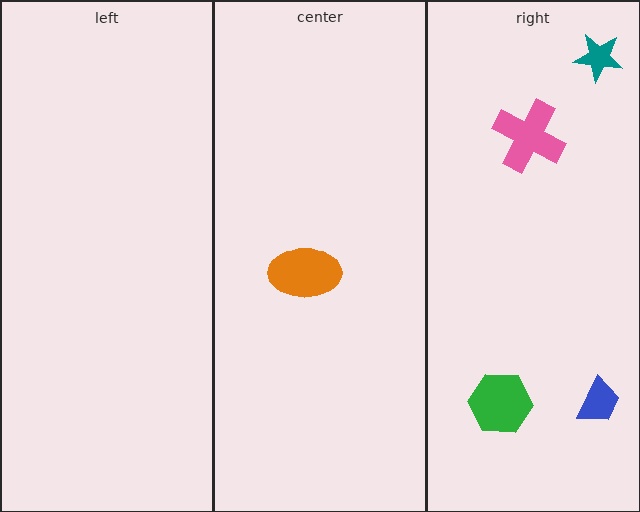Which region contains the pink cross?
The right region.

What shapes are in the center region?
The orange ellipse.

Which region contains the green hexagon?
The right region.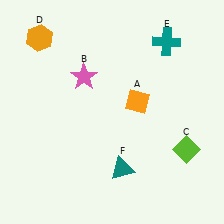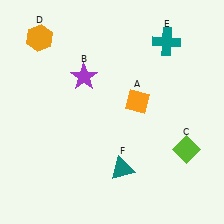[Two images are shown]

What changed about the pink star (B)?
In Image 1, B is pink. In Image 2, it changed to purple.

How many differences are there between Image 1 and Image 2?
There is 1 difference between the two images.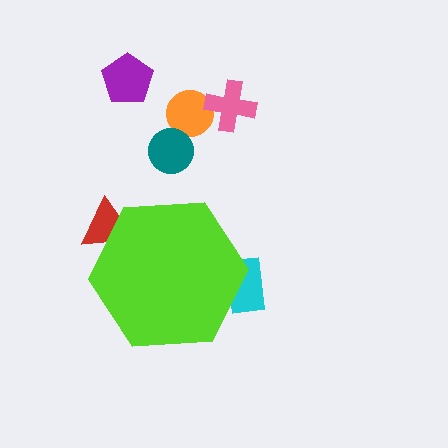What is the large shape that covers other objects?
A lime hexagon.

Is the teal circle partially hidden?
No, the teal circle is fully visible.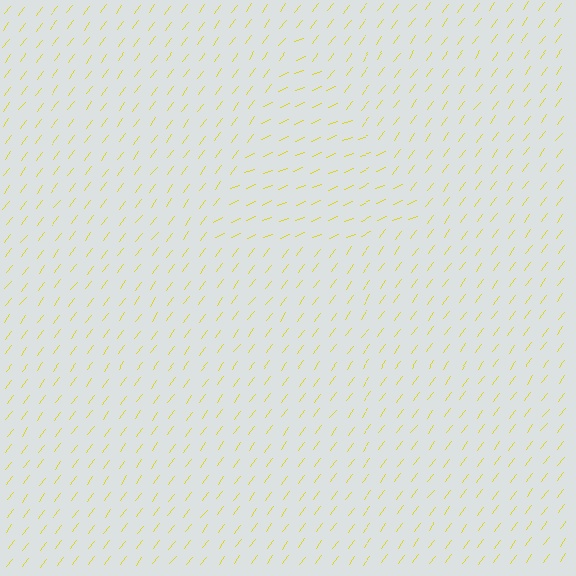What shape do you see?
I see a triangle.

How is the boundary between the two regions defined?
The boundary is defined purely by a change in line orientation (approximately 31 degrees difference). All lines are the same color and thickness.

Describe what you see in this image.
The image is filled with small yellow line segments. A triangle region in the image has lines oriented differently from the surrounding lines, creating a visible texture boundary.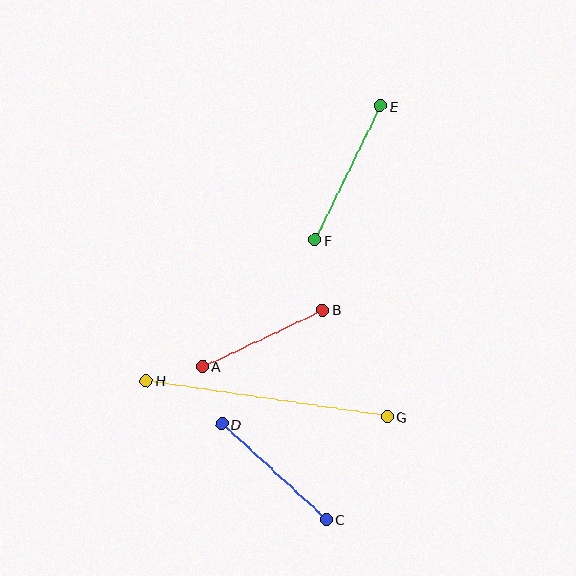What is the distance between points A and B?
The distance is approximately 133 pixels.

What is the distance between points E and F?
The distance is approximately 149 pixels.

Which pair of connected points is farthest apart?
Points G and H are farthest apart.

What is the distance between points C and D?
The distance is approximately 142 pixels.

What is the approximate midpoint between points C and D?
The midpoint is at approximately (274, 472) pixels.